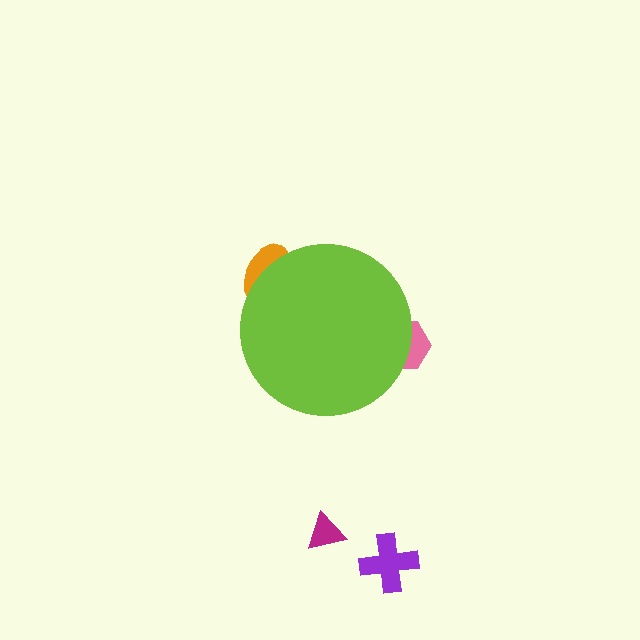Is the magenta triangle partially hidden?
No, the magenta triangle is fully visible.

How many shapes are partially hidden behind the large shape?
2 shapes are partially hidden.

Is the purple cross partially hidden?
No, the purple cross is fully visible.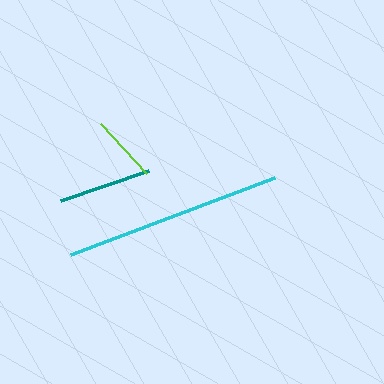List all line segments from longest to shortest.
From longest to shortest: cyan, teal, lime.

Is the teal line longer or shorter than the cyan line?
The cyan line is longer than the teal line.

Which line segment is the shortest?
The lime line is the shortest at approximately 68 pixels.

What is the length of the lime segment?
The lime segment is approximately 68 pixels long.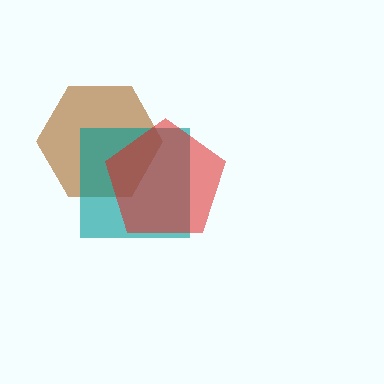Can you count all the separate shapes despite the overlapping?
Yes, there are 3 separate shapes.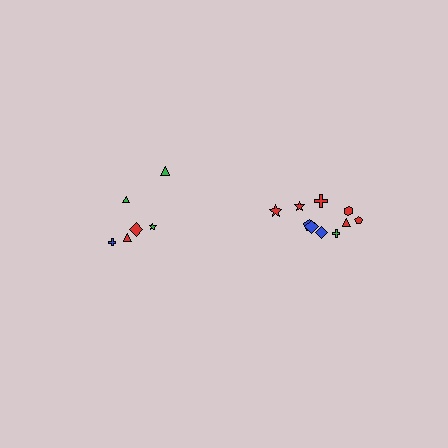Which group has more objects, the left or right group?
The right group.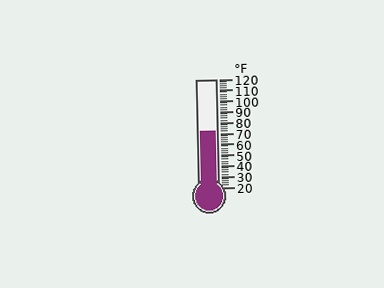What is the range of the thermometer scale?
The thermometer scale ranges from 20°F to 120°F.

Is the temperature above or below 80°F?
The temperature is below 80°F.